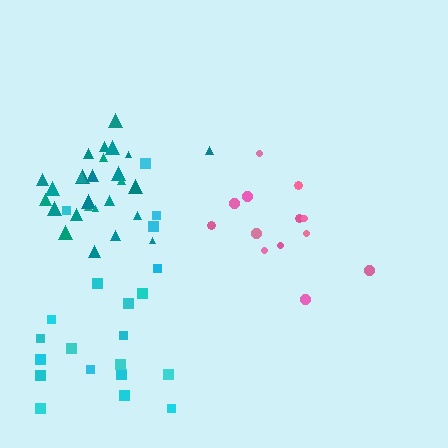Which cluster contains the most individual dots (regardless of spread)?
Teal (27).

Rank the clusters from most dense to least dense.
teal, cyan, pink.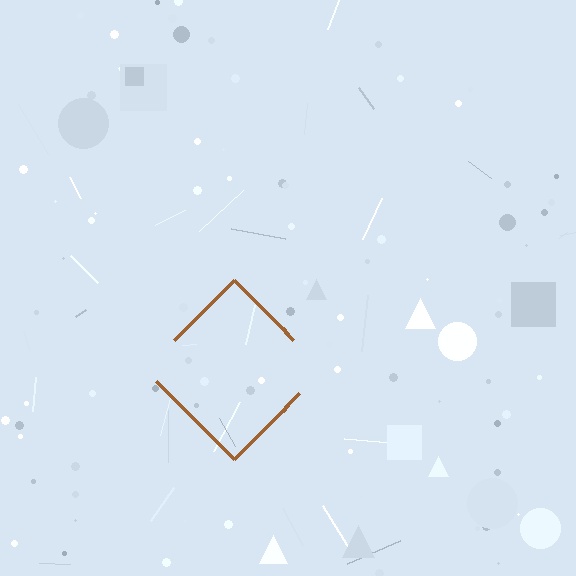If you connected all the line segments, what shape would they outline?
They would outline a diamond.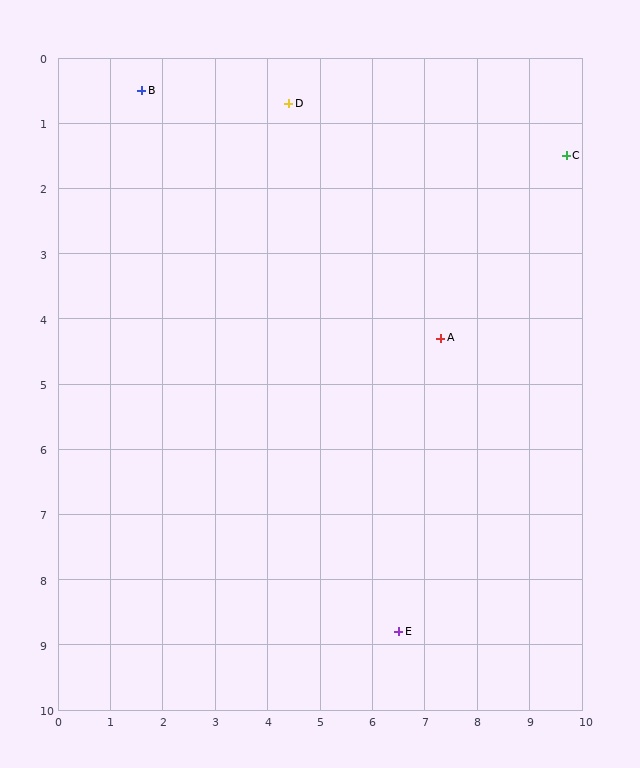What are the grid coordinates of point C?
Point C is at approximately (9.7, 1.5).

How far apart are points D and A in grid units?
Points D and A are about 4.6 grid units apart.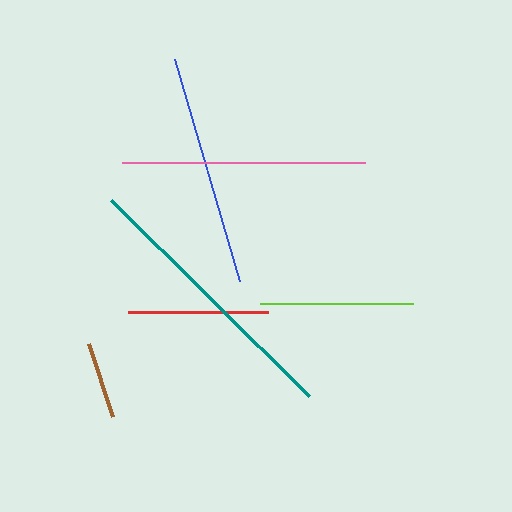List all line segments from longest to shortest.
From longest to shortest: teal, pink, blue, lime, red, brown.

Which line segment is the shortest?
The brown line is the shortest at approximately 76 pixels.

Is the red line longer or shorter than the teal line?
The teal line is longer than the red line.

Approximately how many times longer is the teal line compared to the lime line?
The teal line is approximately 1.8 times the length of the lime line.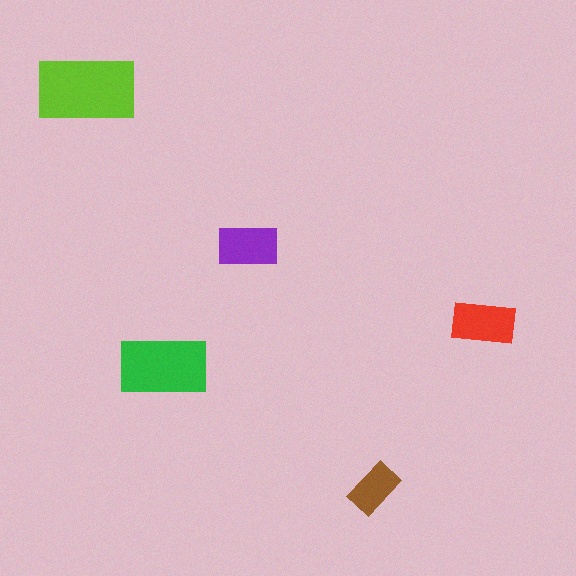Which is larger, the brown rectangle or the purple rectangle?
The purple one.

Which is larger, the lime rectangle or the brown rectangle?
The lime one.